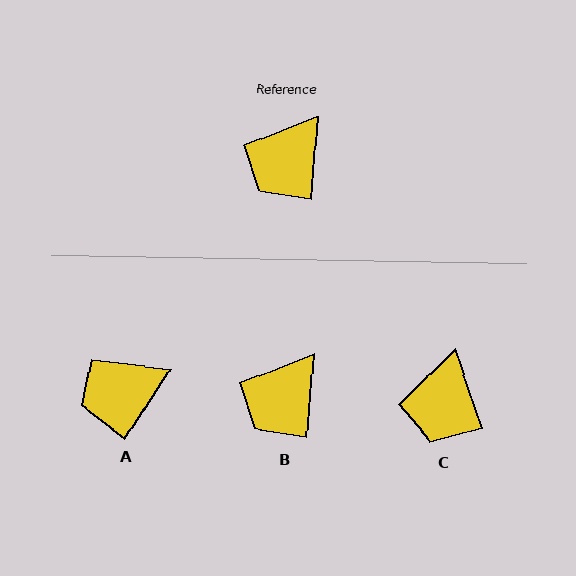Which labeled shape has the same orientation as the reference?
B.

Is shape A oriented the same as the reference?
No, it is off by about 29 degrees.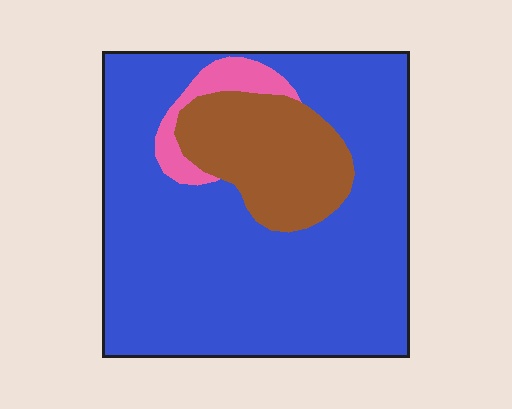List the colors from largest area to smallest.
From largest to smallest: blue, brown, pink.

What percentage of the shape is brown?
Brown covers around 20% of the shape.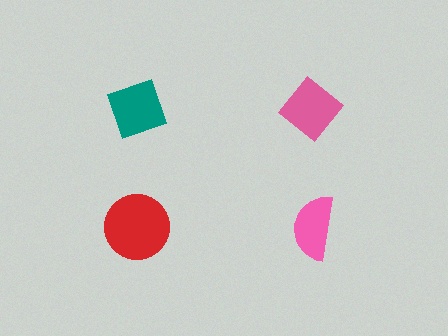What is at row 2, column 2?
A pink semicircle.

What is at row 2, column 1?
A red circle.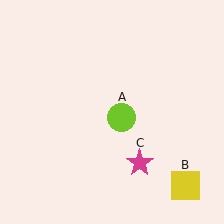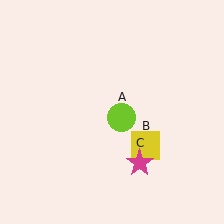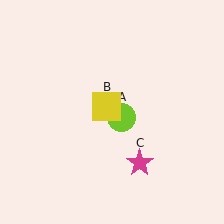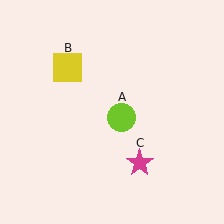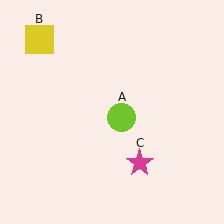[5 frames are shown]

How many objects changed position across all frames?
1 object changed position: yellow square (object B).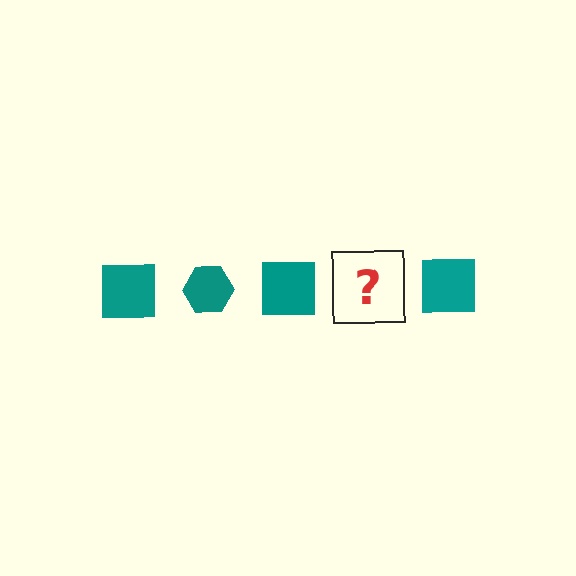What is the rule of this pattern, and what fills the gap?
The rule is that the pattern cycles through square, hexagon shapes in teal. The gap should be filled with a teal hexagon.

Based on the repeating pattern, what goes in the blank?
The blank should be a teal hexagon.